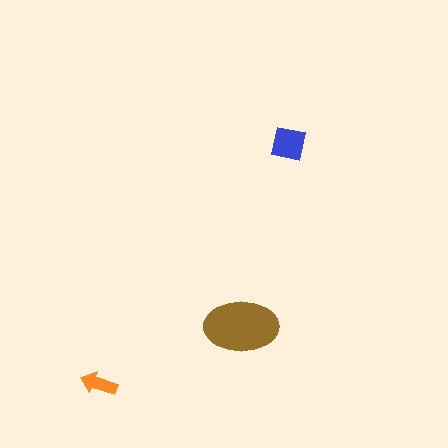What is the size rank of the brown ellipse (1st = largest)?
1st.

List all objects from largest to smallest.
The brown ellipse, the blue square, the orange arrow.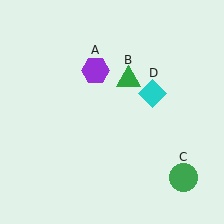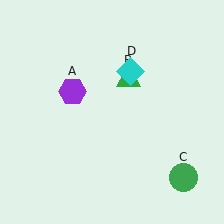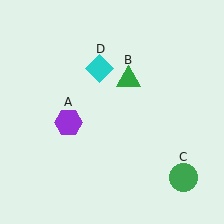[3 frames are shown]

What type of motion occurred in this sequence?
The purple hexagon (object A), cyan diamond (object D) rotated counterclockwise around the center of the scene.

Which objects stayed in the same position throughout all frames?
Green triangle (object B) and green circle (object C) remained stationary.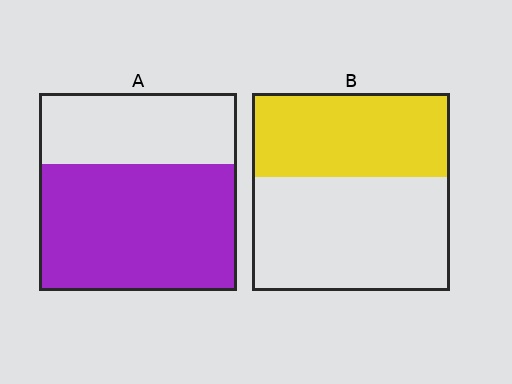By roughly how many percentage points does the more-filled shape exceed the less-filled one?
By roughly 20 percentage points (A over B).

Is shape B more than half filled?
No.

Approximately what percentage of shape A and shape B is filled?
A is approximately 65% and B is approximately 40%.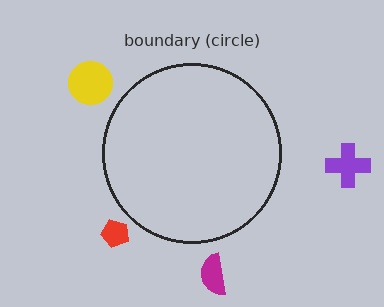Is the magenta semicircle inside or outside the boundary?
Outside.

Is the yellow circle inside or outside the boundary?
Outside.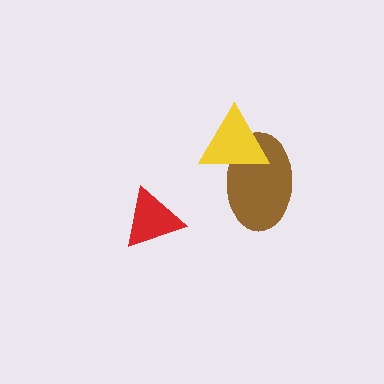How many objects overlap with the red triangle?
0 objects overlap with the red triangle.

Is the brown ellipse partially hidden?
Yes, it is partially covered by another shape.